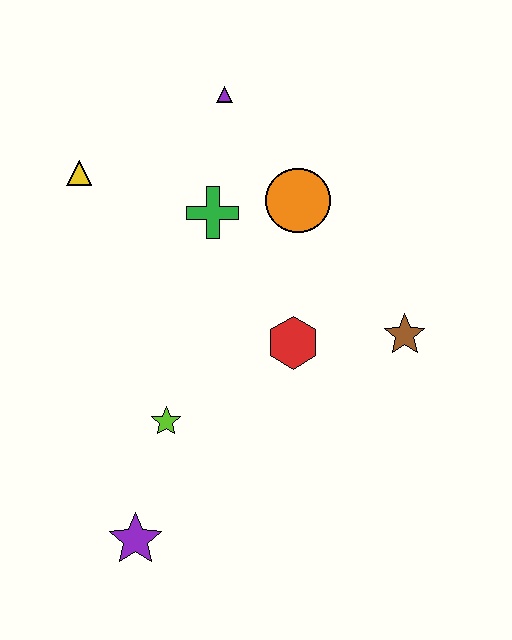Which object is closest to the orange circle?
The green cross is closest to the orange circle.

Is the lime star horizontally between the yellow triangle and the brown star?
Yes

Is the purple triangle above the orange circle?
Yes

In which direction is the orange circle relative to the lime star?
The orange circle is above the lime star.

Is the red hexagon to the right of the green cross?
Yes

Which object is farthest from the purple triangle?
The purple star is farthest from the purple triangle.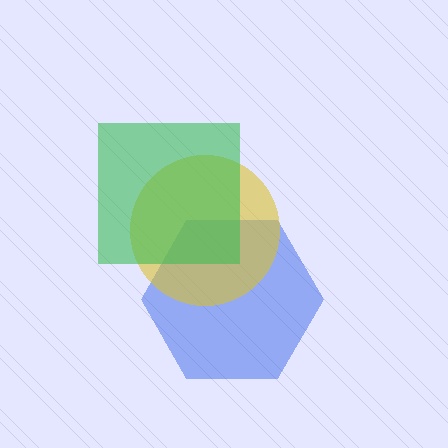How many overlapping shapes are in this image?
There are 3 overlapping shapes in the image.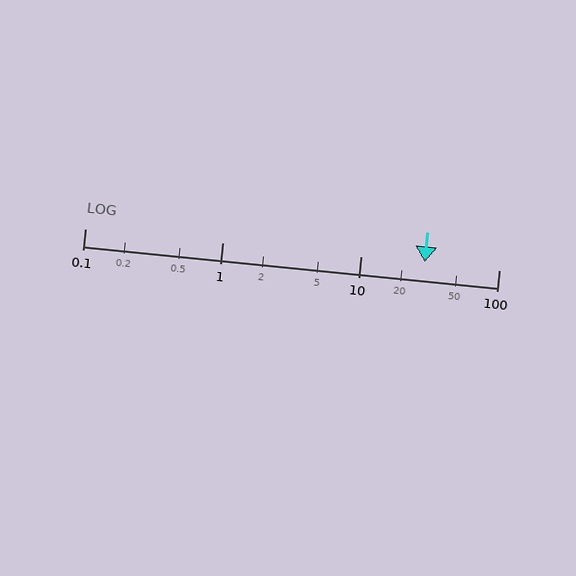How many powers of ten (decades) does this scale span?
The scale spans 3 decades, from 0.1 to 100.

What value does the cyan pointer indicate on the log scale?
The pointer indicates approximately 29.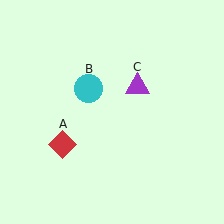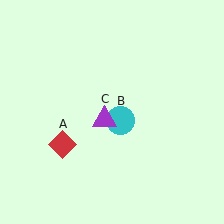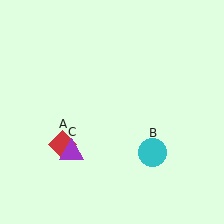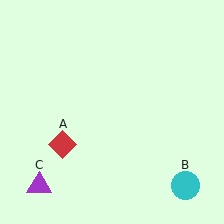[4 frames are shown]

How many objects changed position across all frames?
2 objects changed position: cyan circle (object B), purple triangle (object C).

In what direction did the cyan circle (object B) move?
The cyan circle (object B) moved down and to the right.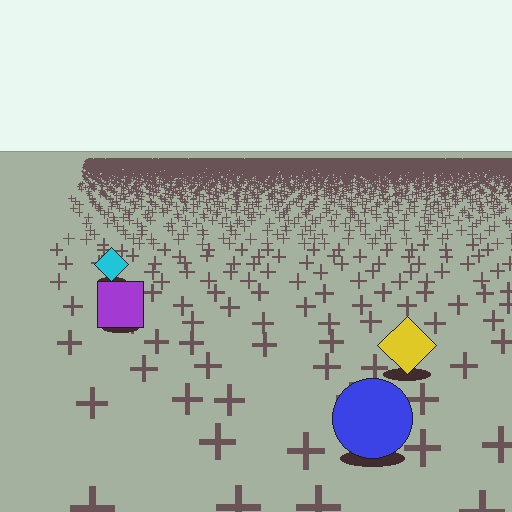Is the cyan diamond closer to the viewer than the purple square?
No. The purple square is closer — you can tell from the texture gradient: the ground texture is coarser near it.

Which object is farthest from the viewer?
The cyan diamond is farthest from the viewer. It appears smaller and the ground texture around it is denser.